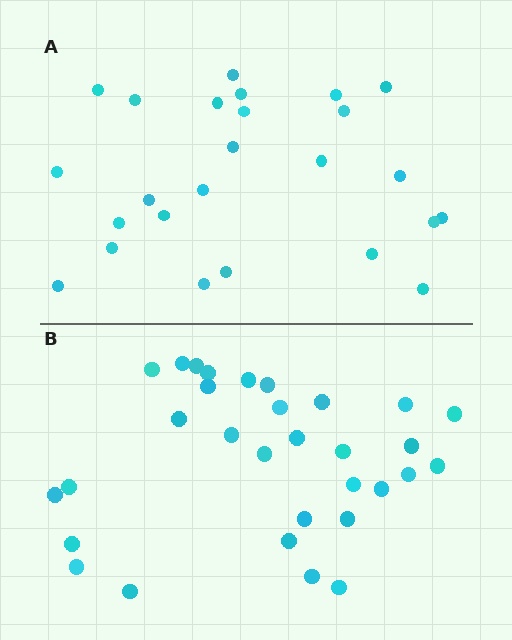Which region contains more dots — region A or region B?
Region B (the bottom region) has more dots.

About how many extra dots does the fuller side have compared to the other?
Region B has about 6 more dots than region A.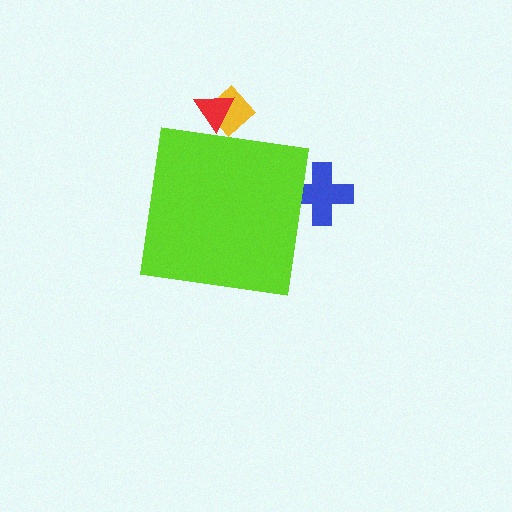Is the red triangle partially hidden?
Yes, the red triangle is partially hidden behind the lime square.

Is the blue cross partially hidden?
Yes, the blue cross is partially hidden behind the lime square.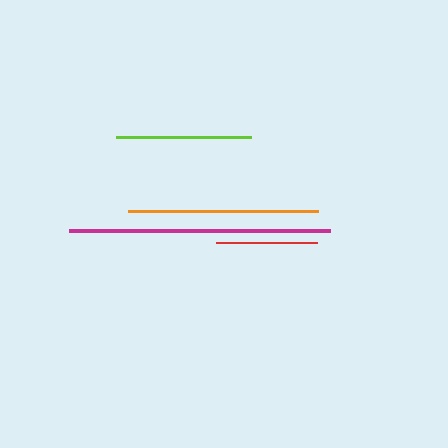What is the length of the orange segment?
The orange segment is approximately 191 pixels long.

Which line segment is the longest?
The magenta line is the longest at approximately 261 pixels.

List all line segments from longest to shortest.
From longest to shortest: magenta, orange, lime, red.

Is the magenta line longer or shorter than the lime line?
The magenta line is longer than the lime line.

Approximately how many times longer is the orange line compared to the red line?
The orange line is approximately 1.9 times the length of the red line.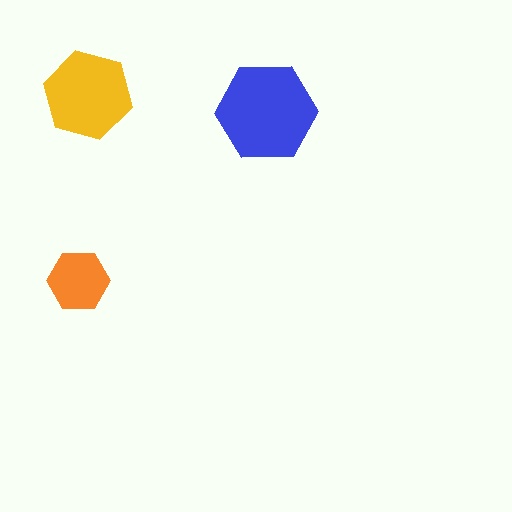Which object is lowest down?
The orange hexagon is bottommost.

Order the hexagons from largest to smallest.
the blue one, the yellow one, the orange one.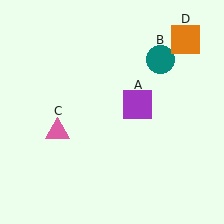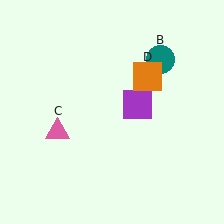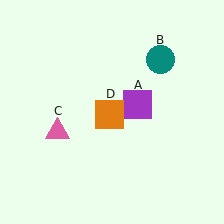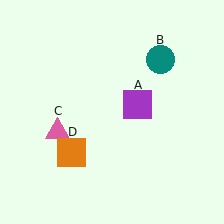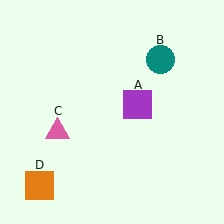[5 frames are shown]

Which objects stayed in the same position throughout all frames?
Purple square (object A) and teal circle (object B) and pink triangle (object C) remained stationary.